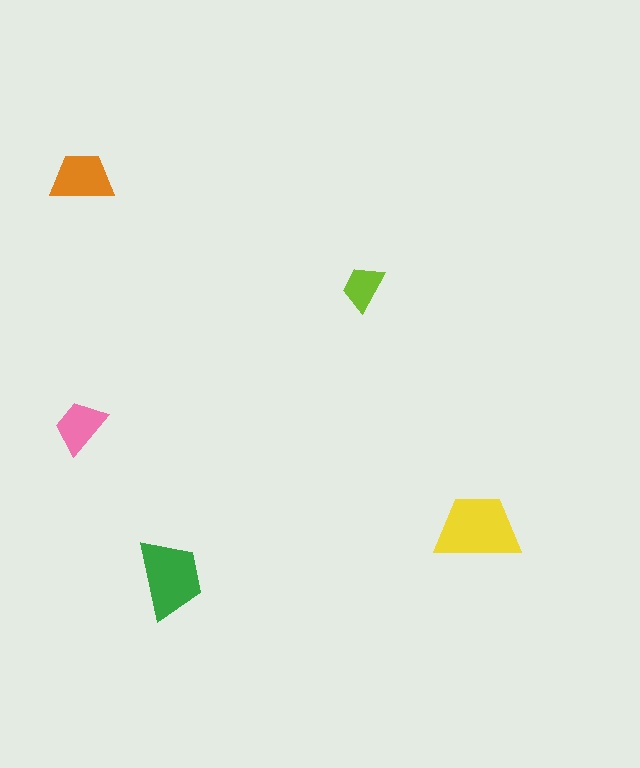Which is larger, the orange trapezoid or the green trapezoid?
The green one.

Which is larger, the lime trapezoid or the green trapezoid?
The green one.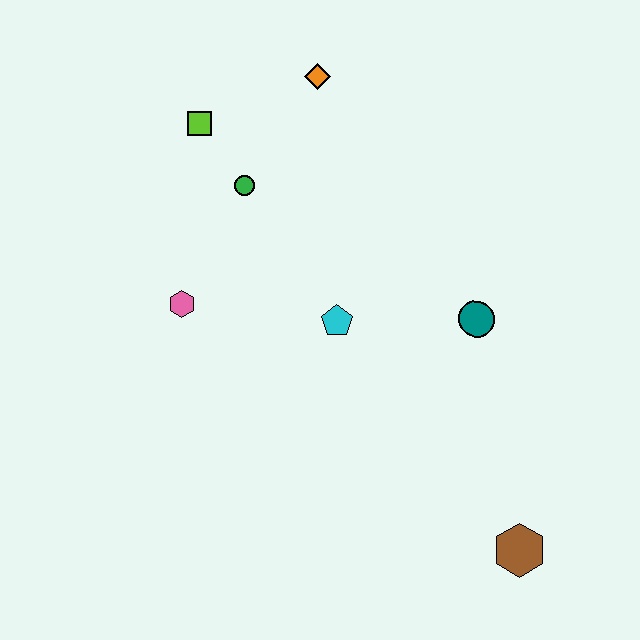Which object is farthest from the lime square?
The brown hexagon is farthest from the lime square.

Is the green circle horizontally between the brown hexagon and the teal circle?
No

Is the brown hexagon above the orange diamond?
No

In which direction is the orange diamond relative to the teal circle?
The orange diamond is above the teal circle.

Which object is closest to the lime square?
The green circle is closest to the lime square.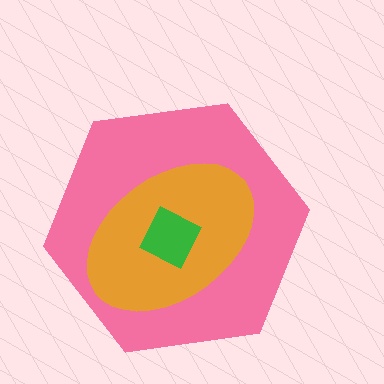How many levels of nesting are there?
3.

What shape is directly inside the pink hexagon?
The orange ellipse.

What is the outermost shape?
The pink hexagon.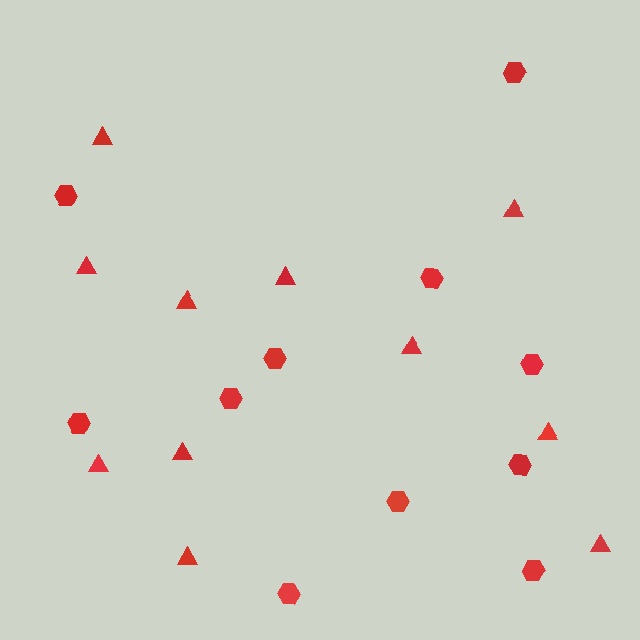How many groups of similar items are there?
There are 2 groups: one group of triangles (11) and one group of hexagons (11).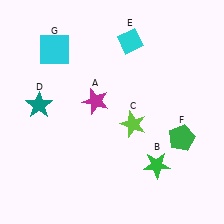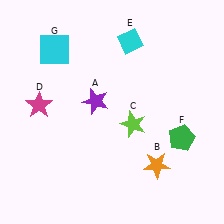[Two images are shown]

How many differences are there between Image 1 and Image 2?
There are 3 differences between the two images.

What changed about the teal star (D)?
In Image 1, D is teal. In Image 2, it changed to magenta.